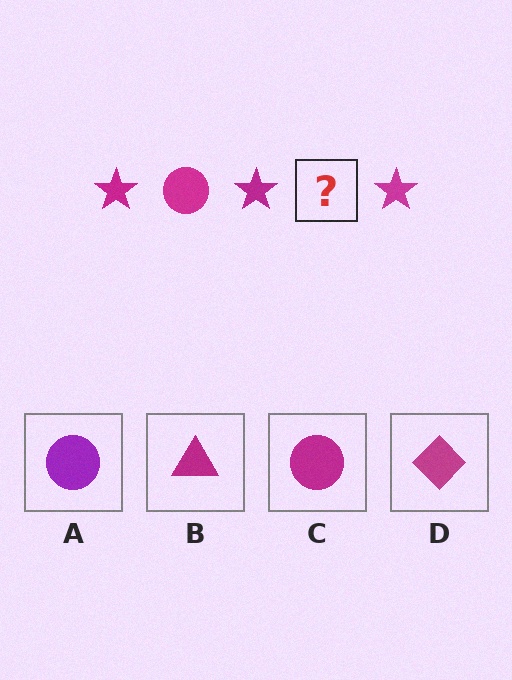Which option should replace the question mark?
Option C.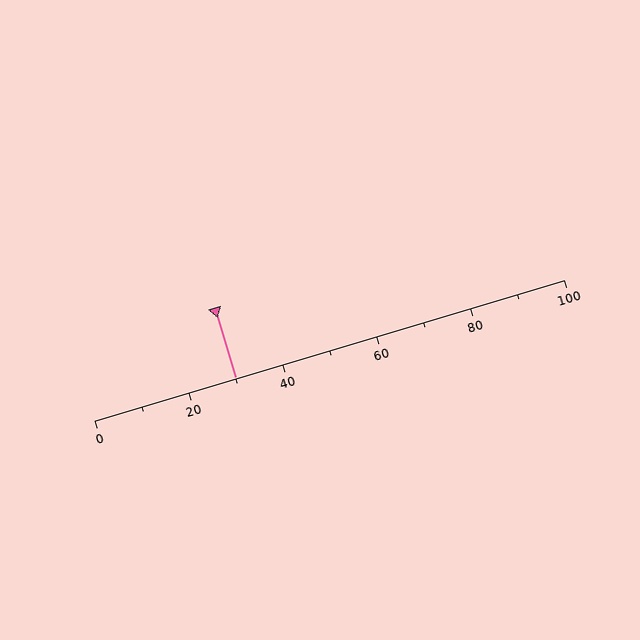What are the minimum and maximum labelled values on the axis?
The axis runs from 0 to 100.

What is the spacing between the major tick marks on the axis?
The major ticks are spaced 20 apart.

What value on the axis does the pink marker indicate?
The marker indicates approximately 30.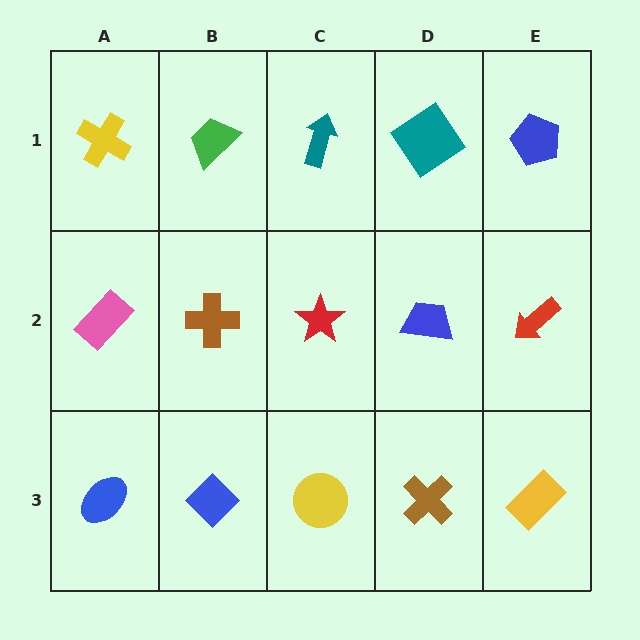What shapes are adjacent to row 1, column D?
A blue trapezoid (row 2, column D), a teal arrow (row 1, column C), a blue pentagon (row 1, column E).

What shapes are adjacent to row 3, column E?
A red arrow (row 2, column E), a brown cross (row 3, column D).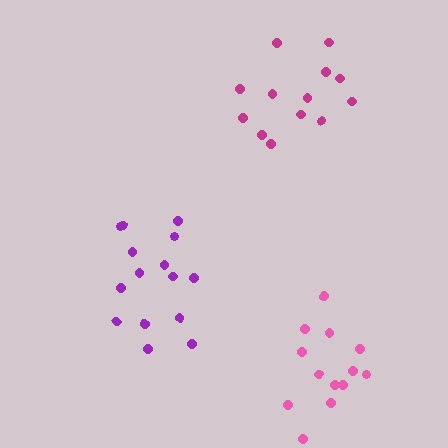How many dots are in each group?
Group 1: 13 dots, Group 2: 15 dots, Group 3: 13 dots (41 total).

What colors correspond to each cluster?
The clusters are colored: magenta, purple, pink.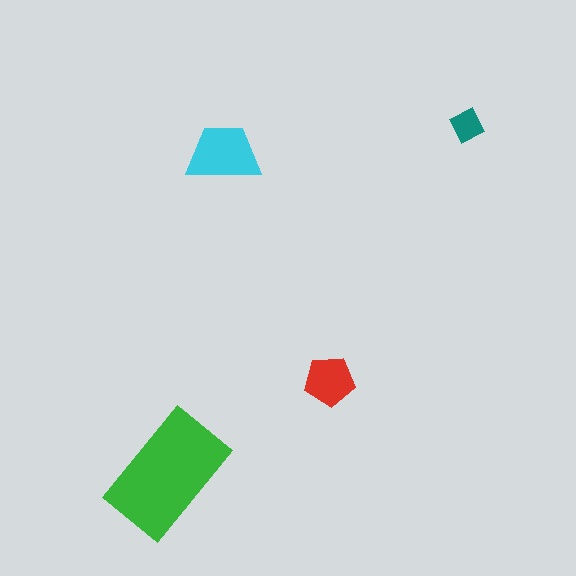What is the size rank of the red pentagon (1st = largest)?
3rd.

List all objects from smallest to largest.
The teal diamond, the red pentagon, the cyan trapezoid, the green rectangle.